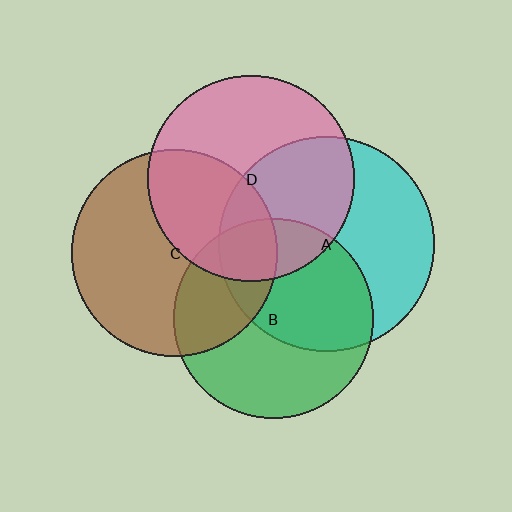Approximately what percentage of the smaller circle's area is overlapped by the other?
Approximately 20%.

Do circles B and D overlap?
Yes.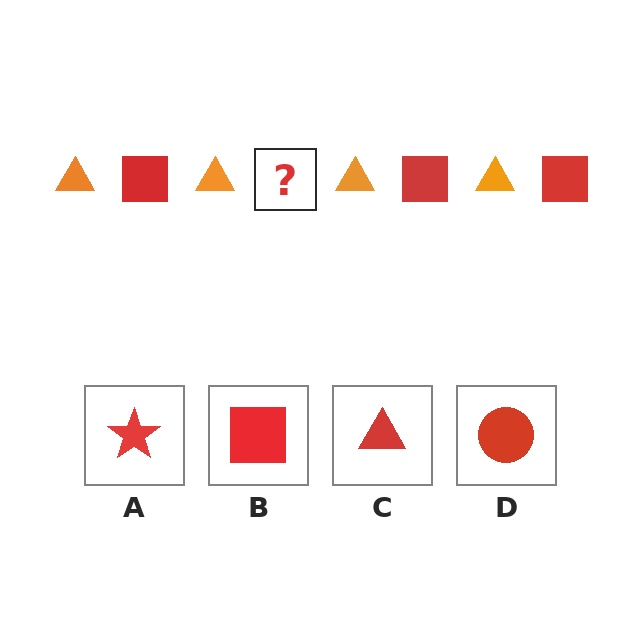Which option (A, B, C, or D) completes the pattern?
B.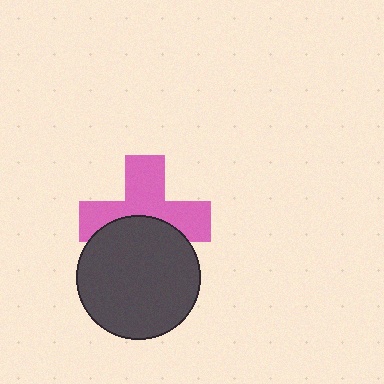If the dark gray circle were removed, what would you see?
You would see the complete pink cross.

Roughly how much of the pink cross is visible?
About half of it is visible (roughly 58%).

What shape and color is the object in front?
The object in front is a dark gray circle.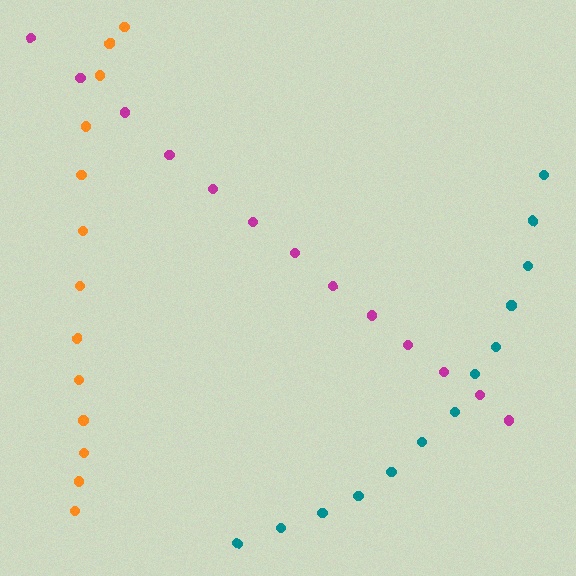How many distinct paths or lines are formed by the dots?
There are 3 distinct paths.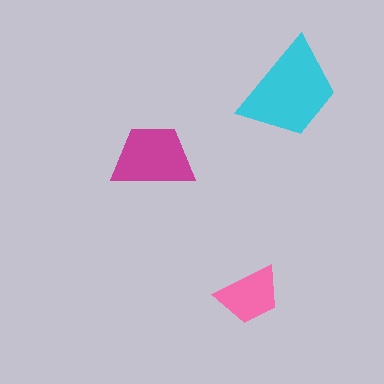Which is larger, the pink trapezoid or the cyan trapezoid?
The cyan one.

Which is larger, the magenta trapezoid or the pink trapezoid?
The magenta one.